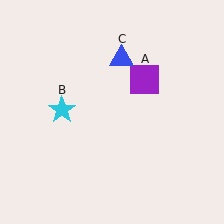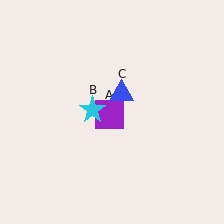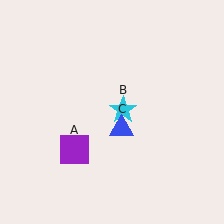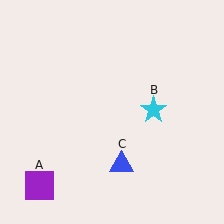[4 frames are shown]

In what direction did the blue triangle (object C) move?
The blue triangle (object C) moved down.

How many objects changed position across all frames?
3 objects changed position: purple square (object A), cyan star (object B), blue triangle (object C).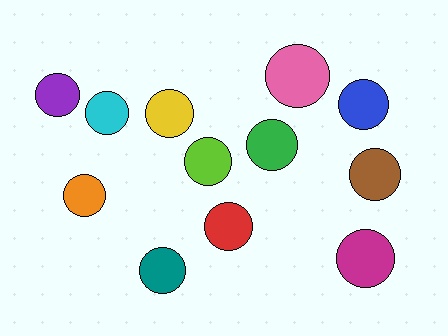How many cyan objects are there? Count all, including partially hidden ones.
There is 1 cyan object.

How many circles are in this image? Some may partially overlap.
There are 12 circles.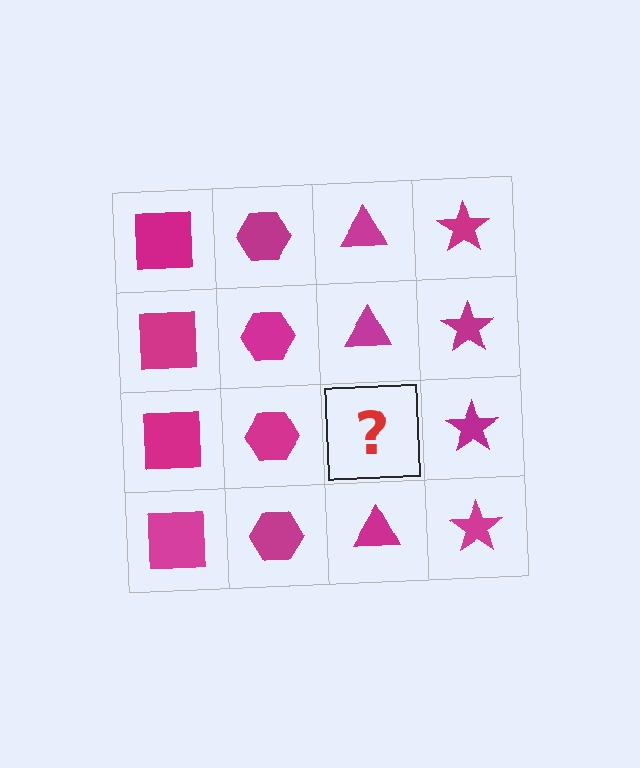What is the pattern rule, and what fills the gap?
The rule is that each column has a consistent shape. The gap should be filled with a magenta triangle.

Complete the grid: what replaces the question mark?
The question mark should be replaced with a magenta triangle.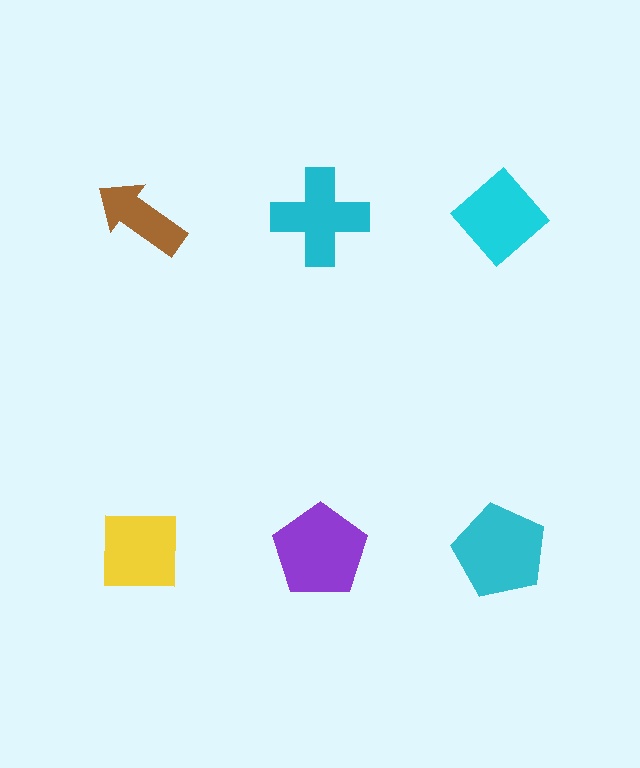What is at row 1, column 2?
A cyan cross.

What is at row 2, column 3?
A cyan pentagon.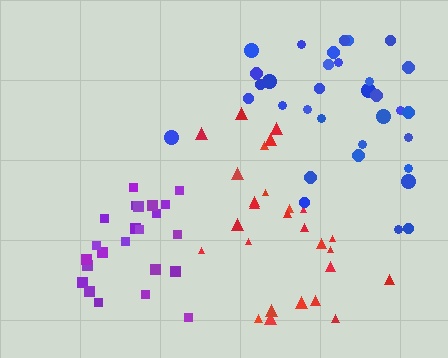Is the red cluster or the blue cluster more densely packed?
Blue.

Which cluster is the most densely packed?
Purple.